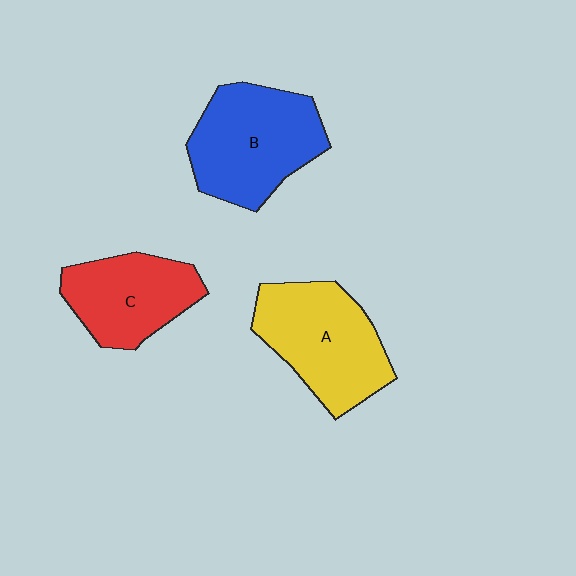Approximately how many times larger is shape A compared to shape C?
Approximately 1.2 times.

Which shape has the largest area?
Shape B (blue).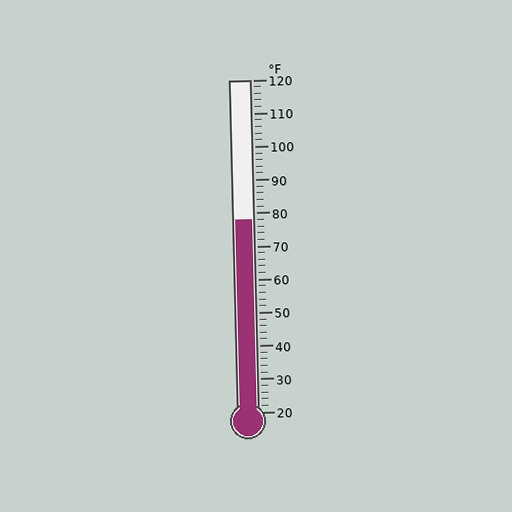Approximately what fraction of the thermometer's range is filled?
The thermometer is filled to approximately 60% of its range.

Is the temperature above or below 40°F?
The temperature is above 40°F.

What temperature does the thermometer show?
The thermometer shows approximately 78°F.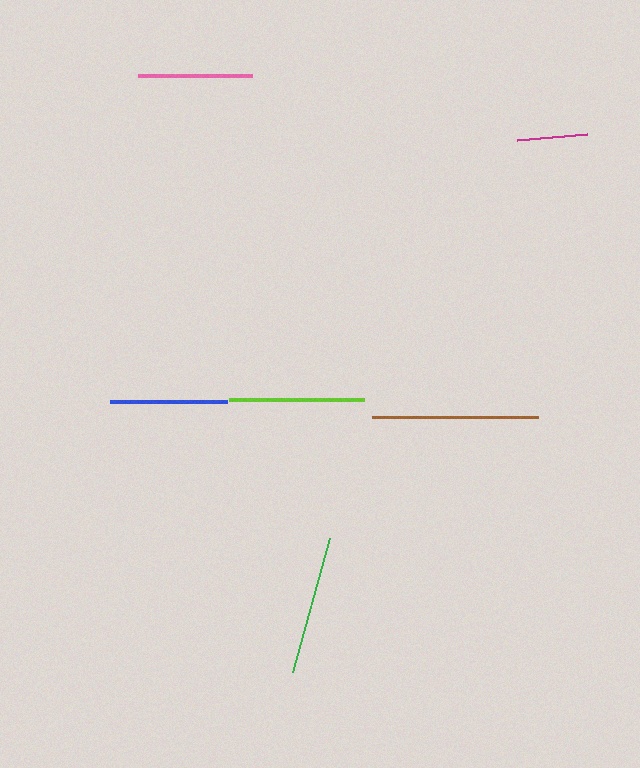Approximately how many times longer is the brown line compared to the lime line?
The brown line is approximately 1.2 times the length of the lime line.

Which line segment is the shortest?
The magenta line is the shortest at approximately 71 pixels.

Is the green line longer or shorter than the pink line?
The green line is longer than the pink line.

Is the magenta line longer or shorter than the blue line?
The blue line is longer than the magenta line.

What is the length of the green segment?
The green segment is approximately 139 pixels long.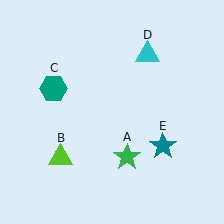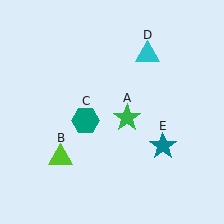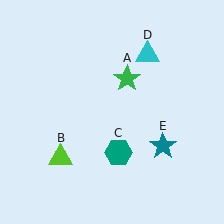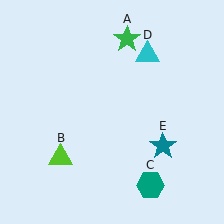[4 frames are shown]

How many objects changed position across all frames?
2 objects changed position: green star (object A), teal hexagon (object C).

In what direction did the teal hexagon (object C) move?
The teal hexagon (object C) moved down and to the right.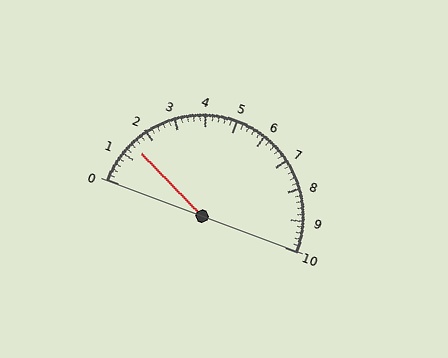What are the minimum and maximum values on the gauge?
The gauge ranges from 0 to 10.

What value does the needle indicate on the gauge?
The needle indicates approximately 1.4.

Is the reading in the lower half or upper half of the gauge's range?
The reading is in the lower half of the range (0 to 10).